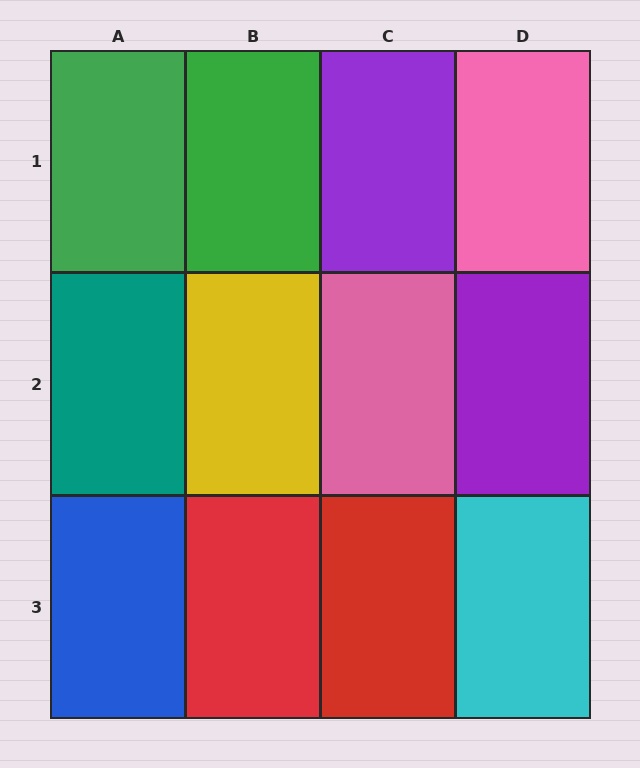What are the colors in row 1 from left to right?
Green, green, purple, pink.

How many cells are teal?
1 cell is teal.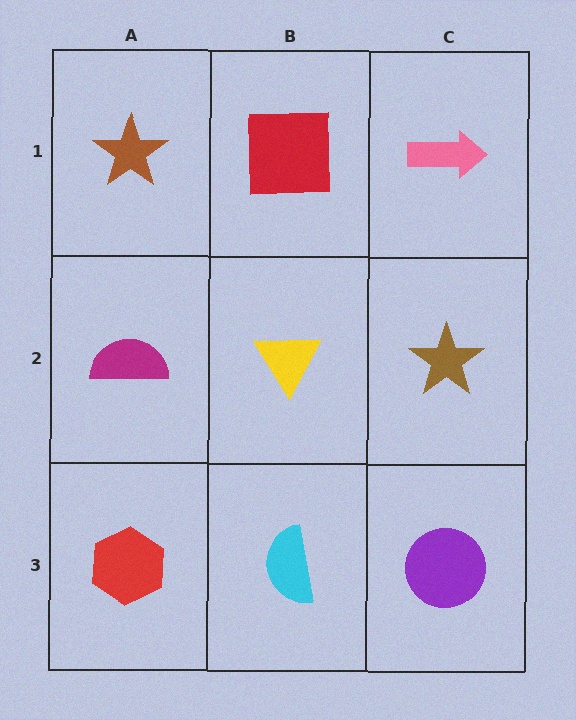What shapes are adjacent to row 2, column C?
A pink arrow (row 1, column C), a purple circle (row 3, column C), a yellow triangle (row 2, column B).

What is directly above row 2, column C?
A pink arrow.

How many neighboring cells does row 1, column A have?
2.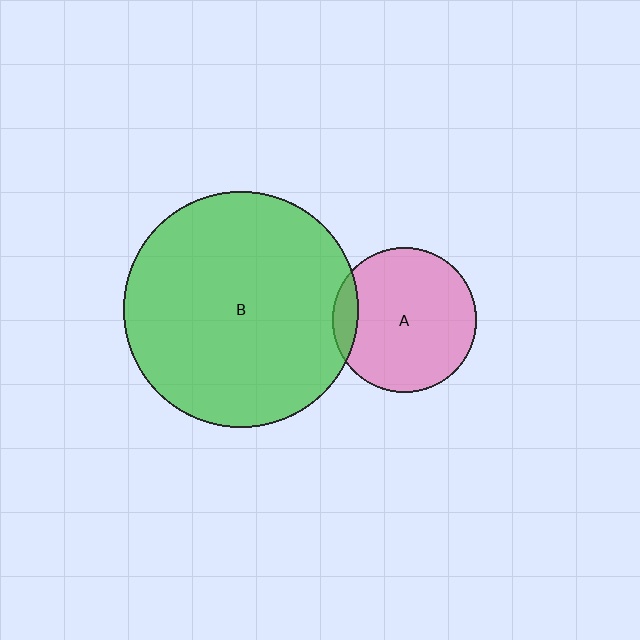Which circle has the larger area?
Circle B (green).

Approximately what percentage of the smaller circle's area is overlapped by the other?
Approximately 10%.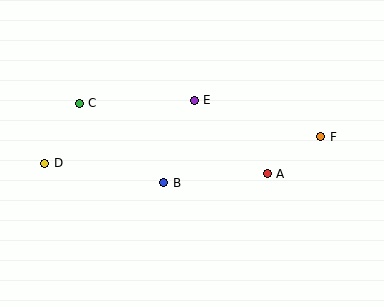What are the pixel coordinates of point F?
Point F is at (321, 137).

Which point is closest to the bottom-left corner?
Point D is closest to the bottom-left corner.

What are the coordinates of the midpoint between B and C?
The midpoint between B and C is at (121, 143).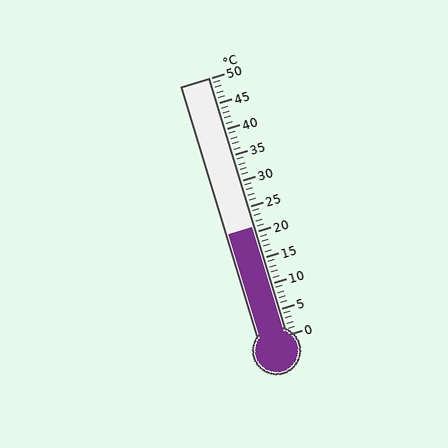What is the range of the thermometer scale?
The thermometer scale ranges from 0°C to 50°C.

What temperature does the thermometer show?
The thermometer shows approximately 21°C.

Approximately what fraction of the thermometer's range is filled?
The thermometer is filled to approximately 40% of its range.